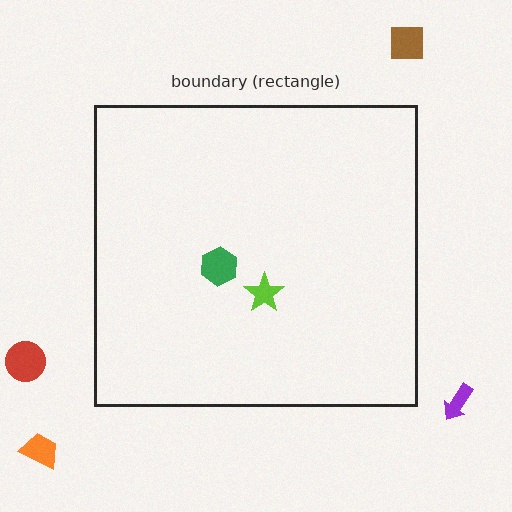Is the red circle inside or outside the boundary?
Outside.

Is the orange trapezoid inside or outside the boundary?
Outside.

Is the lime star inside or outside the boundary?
Inside.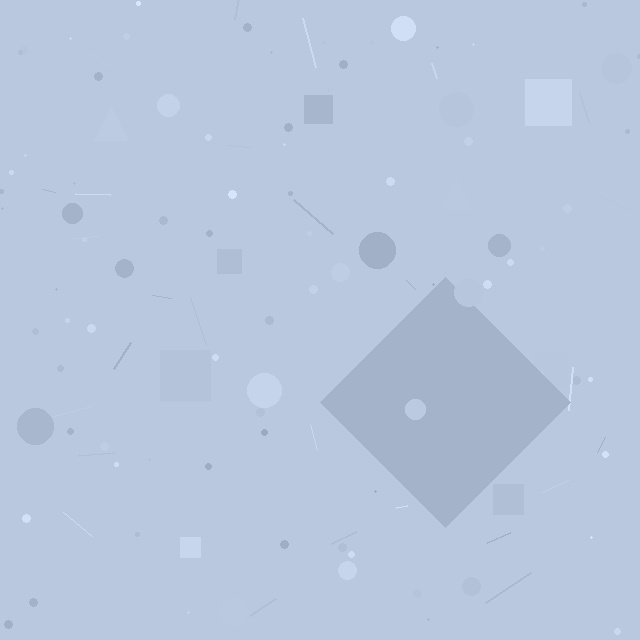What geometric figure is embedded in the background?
A diamond is embedded in the background.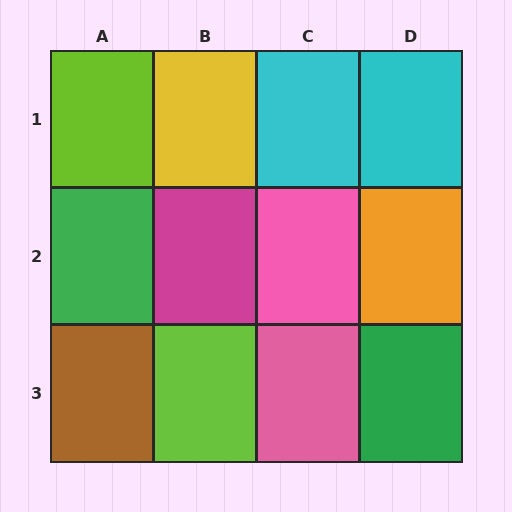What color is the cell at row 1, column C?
Cyan.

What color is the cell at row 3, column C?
Pink.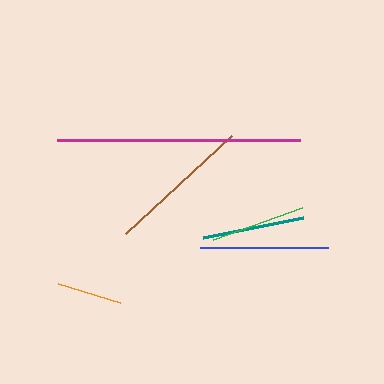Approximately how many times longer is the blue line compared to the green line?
The blue line is approximately 1.4 times the length of the green line.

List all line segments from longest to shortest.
From longest to shortest: magenta, brown, blue, teal, green, orange.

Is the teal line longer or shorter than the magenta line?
The magenta line is longer than the teal line.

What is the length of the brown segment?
The brown segment is approximately 144 pixels long.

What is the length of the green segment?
The green segment is approximately 95 pixels long.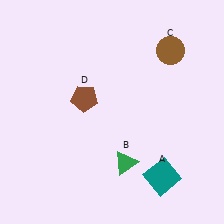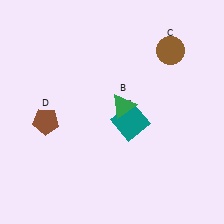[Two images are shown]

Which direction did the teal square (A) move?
The teal square (A) moved up.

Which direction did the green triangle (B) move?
The green triangle (B) moved up.